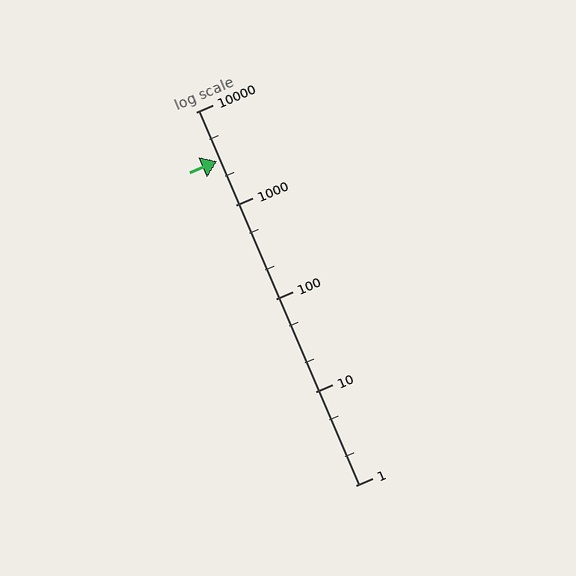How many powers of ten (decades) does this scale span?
The scale spans 4 decades, from 1 to 10000.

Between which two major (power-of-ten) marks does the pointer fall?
The pointer is between 1000 and 10000.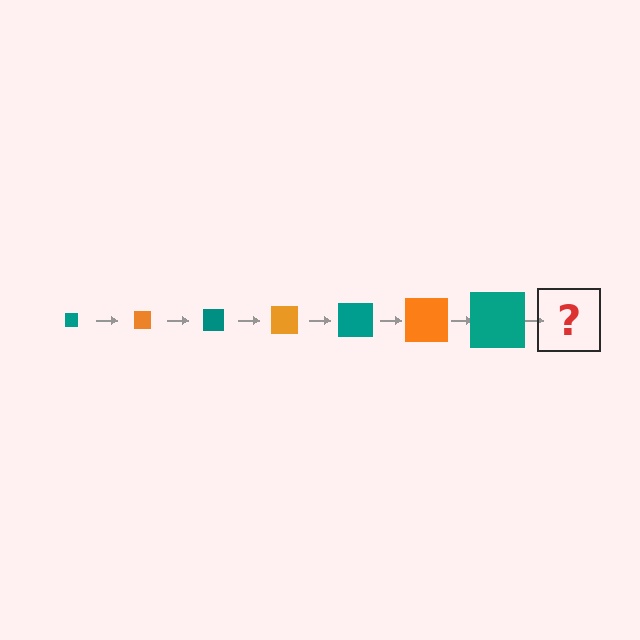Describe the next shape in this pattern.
It should be an orange square, larger than the previous one.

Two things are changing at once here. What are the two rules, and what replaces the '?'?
The two rules are that the square grows larger each step and the color cycles through teal and orange. The '?' should be an orange square, larger than the previous one.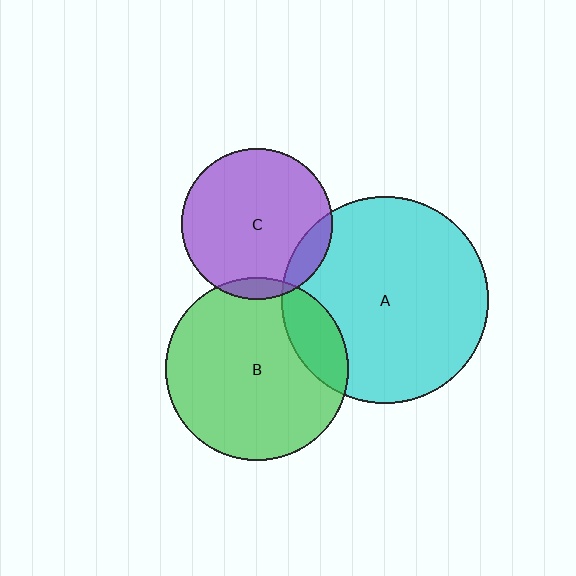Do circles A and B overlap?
Yes.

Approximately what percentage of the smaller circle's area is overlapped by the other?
Approximately 15%.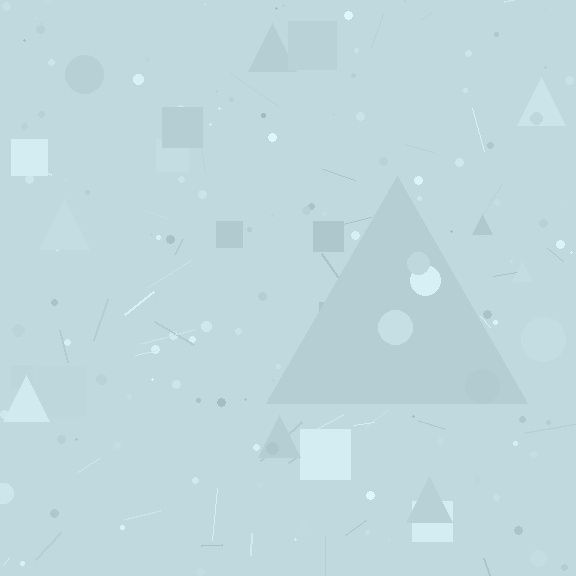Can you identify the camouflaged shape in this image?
The camouflaged shape is a triangle.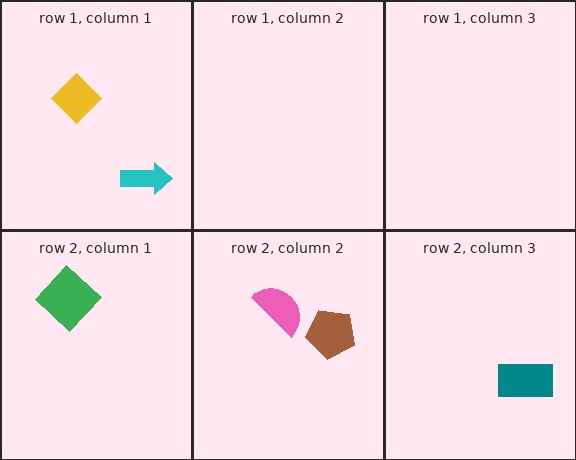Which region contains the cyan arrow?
The row 1, column 1 region.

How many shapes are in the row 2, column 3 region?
1.